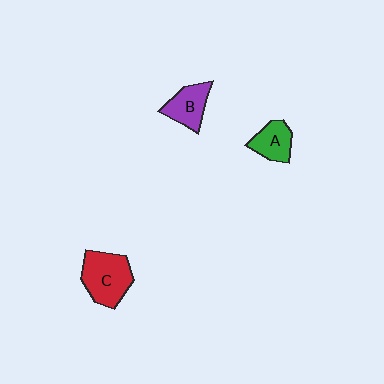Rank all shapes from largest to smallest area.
From largest to smallest: C (red), B (purple), A (green).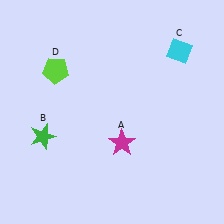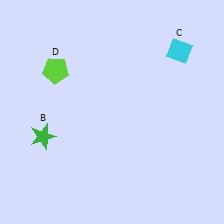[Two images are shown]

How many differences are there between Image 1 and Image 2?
There is 1 difference between the two images.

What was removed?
The magenta star (A) was removed in Image 2.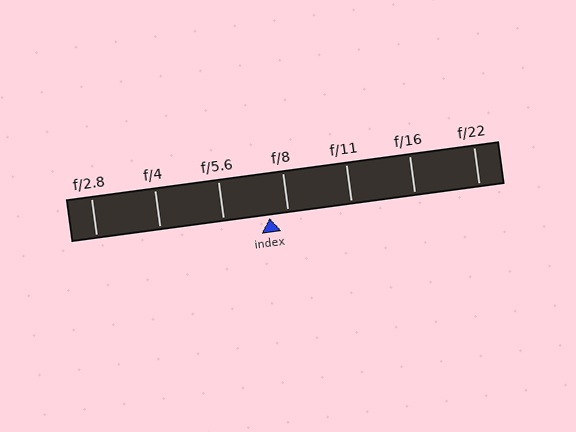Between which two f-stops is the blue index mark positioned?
The index mark is between f/5.6 and f/8.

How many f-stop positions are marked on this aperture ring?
There are 7 f-stop positions marked.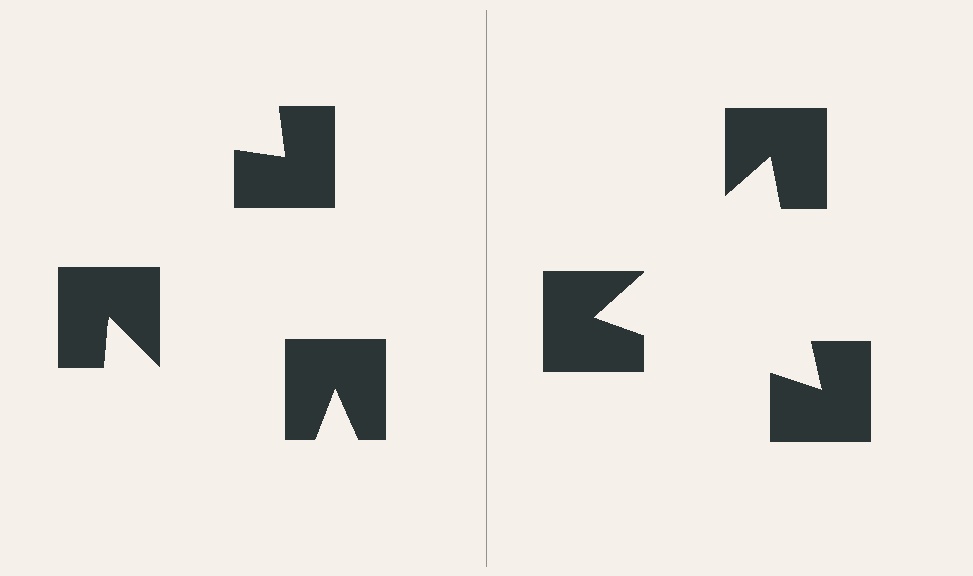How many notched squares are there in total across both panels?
6 — 3 on each side.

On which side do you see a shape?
An illusory triangle appears on the right side. On the left side the wedge cuts are rotated, so no coherent shape forms.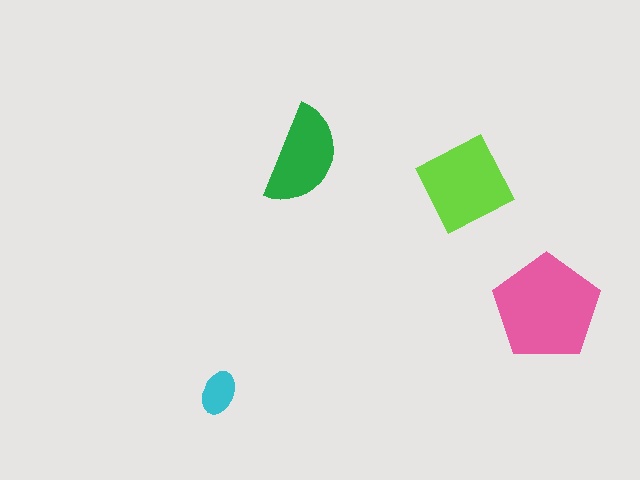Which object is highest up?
The green semicircle is topmost.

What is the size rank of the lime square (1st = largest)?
2nd.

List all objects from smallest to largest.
The cyan ellipse, the green semicircle, the lime square, the pink pentagon.